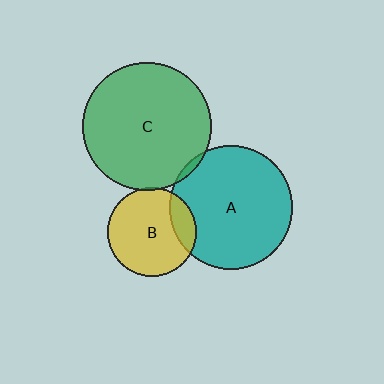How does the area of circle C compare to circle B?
Approximately 2.1 times.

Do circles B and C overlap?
Yes.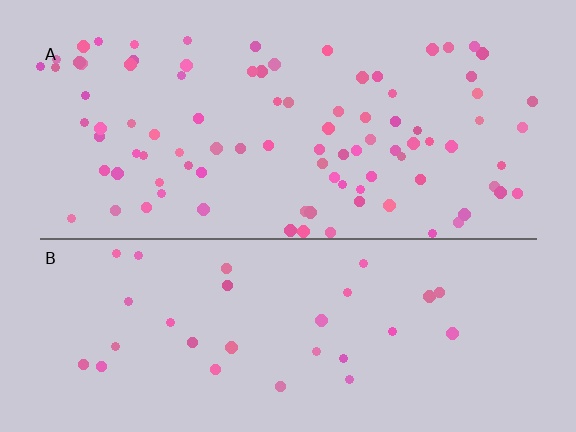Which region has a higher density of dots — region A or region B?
A (the top).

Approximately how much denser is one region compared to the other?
Approximately 3.0× — region A over region B.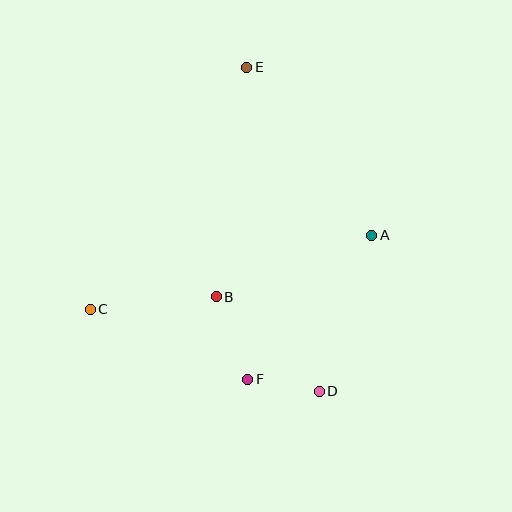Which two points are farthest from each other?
Points D and E are farthest from each other.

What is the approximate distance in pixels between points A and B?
The distance between A and B is approximately 167 pixels.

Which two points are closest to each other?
Points D and F are closest to each other.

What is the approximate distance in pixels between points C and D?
The distance between C and D is approximately 243 pixels.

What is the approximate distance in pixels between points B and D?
The distance between B and D is approximately 140 pixels.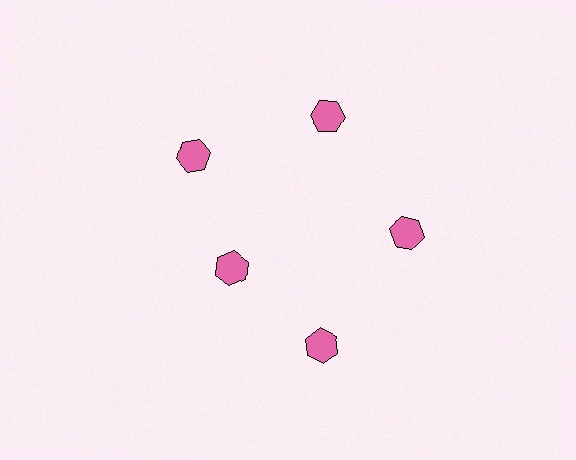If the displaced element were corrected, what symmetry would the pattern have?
It would have 5-fold rotational symmetry — the pattern would map onto itself every 72 degrees.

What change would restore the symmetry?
The symmetry would be restored by moving it outward, back onto the ring so that all 5 hexagons sit at equal angles and equal distance from the center.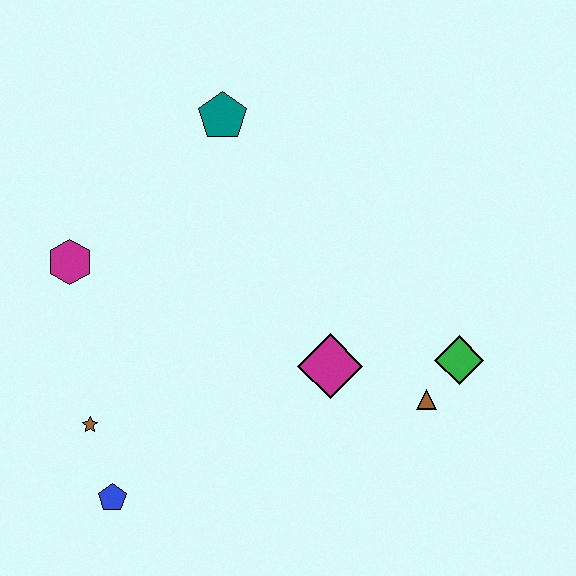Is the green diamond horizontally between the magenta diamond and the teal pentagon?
No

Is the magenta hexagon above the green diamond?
Yes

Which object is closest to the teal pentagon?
The magenta hexagon is closest to the teal pentagon.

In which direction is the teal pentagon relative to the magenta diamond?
The teal pentagon is above the magenta diamond.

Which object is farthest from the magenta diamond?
The magenta hexagon is farthest from the magenta diamond.